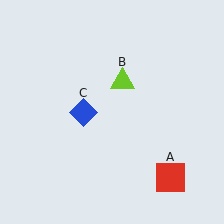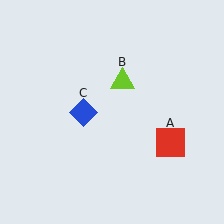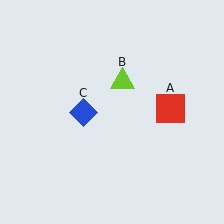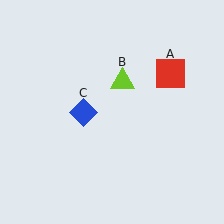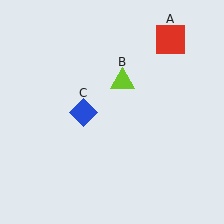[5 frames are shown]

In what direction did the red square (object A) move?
The red square (object A) moved up.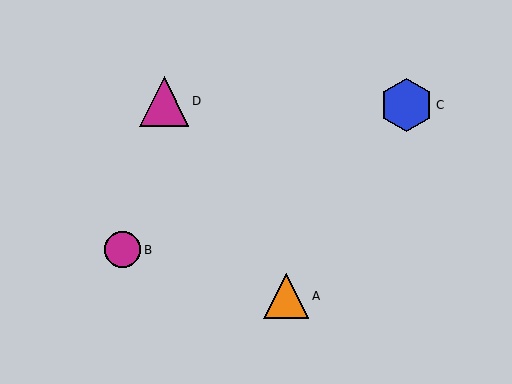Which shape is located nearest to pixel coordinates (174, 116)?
The magenta triangle (labeled D) at (164, 101) is nearest to that location.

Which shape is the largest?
The blue hexagon (labeled C) is the largest.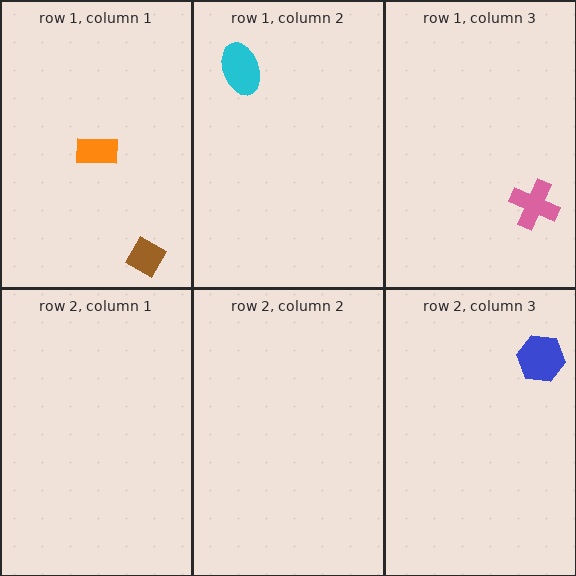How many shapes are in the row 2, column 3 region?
1.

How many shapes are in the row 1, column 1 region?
2.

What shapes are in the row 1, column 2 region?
The cyan ellipse.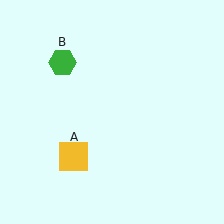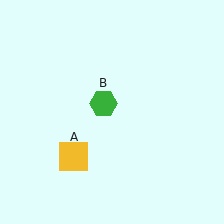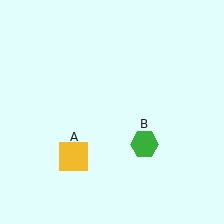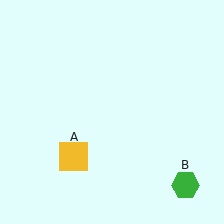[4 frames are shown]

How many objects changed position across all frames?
1 object changed position: green hexagon (object B).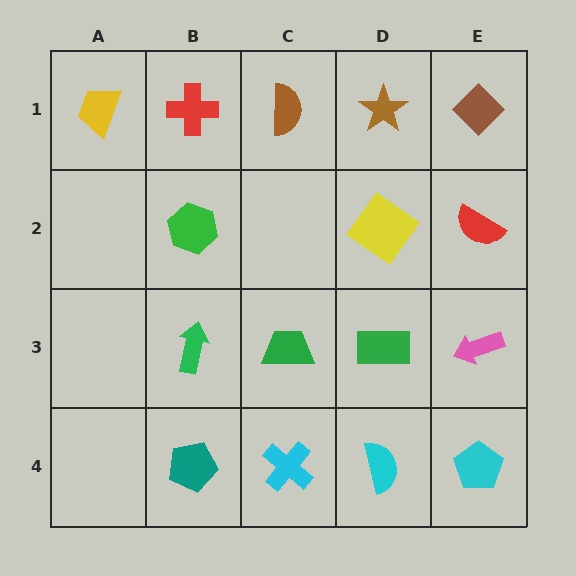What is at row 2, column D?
A yellow diamond.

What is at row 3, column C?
A green trapezoid.